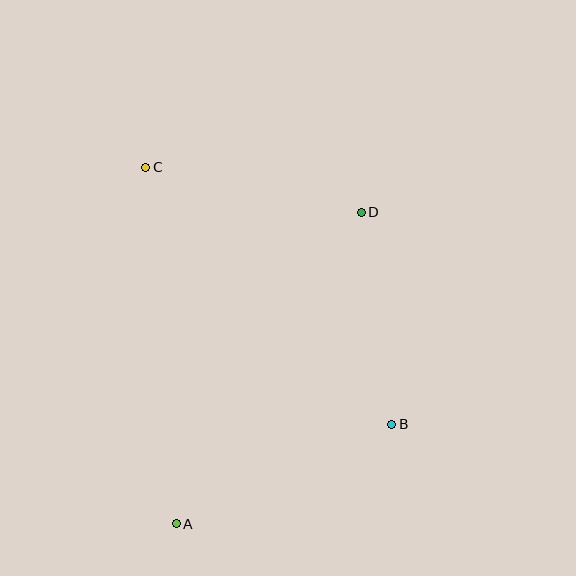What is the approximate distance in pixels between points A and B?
The distance between A and B is approximately 238 pixels.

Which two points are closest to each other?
Points B and D are closest to each other.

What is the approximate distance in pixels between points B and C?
The distance between B and C is approximately 356 pixels.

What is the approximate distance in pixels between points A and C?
The distance between A and C is approximately 358 pixels.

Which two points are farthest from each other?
Points A and D are farthest from each other.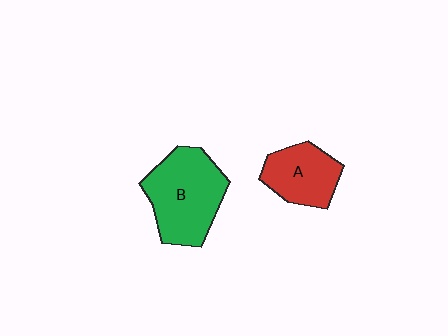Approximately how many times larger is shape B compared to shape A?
Approximately 1.5 times.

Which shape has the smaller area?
Shape A (red).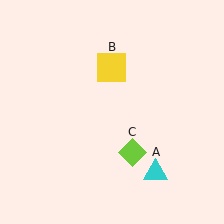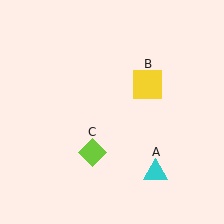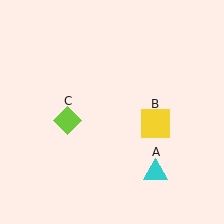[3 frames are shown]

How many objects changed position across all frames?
2 objects changed position: yellow square (object B), lime diamond (object C).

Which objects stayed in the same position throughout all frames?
Cyan triangle (object A) remained stationary.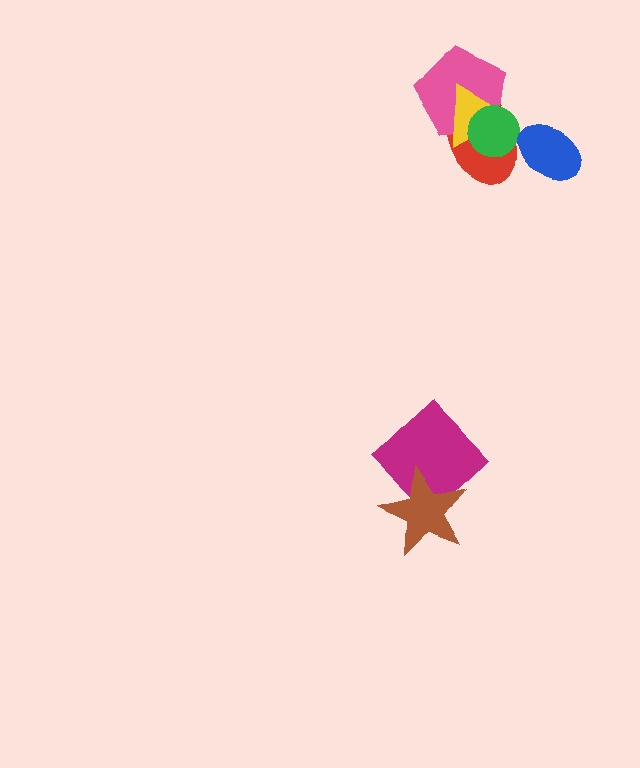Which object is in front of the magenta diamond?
The brown star is in front of the magenta diamond.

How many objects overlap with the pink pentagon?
3 objects overlap with the pink pentagon.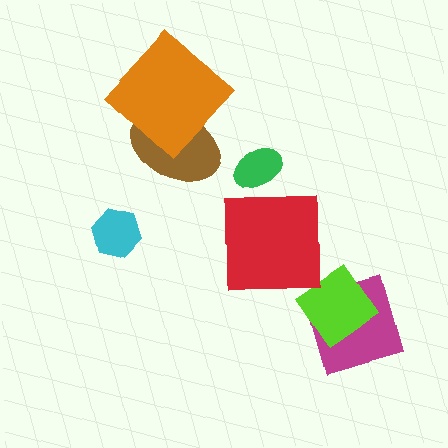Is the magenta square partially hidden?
Yes, it is partially covered by another shape.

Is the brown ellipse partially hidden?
Yes, it is partially covered by another shape.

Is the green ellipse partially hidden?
No, no other shape covers it.